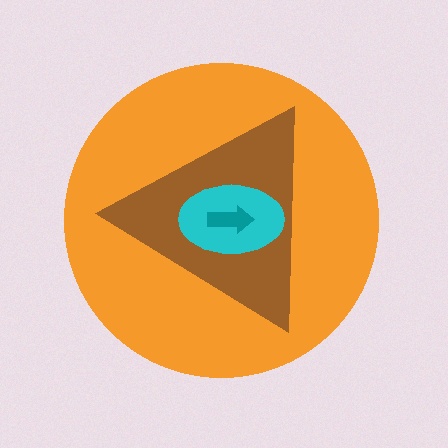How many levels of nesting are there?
4.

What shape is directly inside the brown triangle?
The cyan ellipse.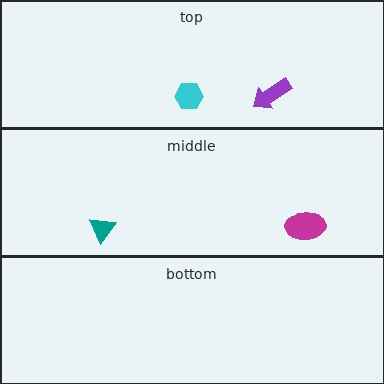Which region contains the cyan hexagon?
The top region.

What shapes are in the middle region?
The magenta ellipse, the teal triangle.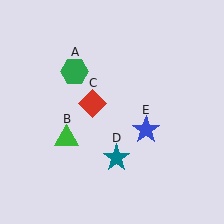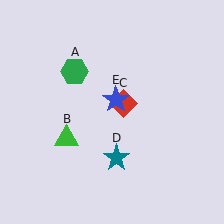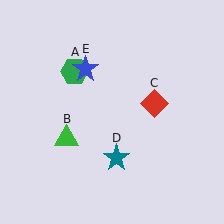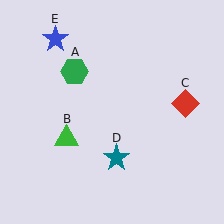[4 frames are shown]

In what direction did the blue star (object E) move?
The blue star (object E) moved up and to the left.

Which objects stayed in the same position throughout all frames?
Green hexagon (object A) and green triangle (object B) and teal star (object D) remained stationary.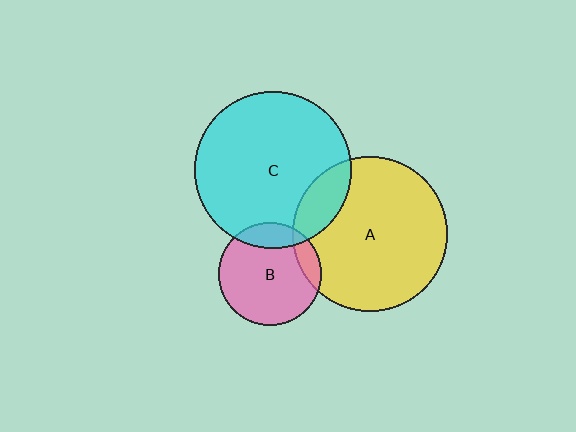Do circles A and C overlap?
Yes.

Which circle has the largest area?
Circle C (cyan).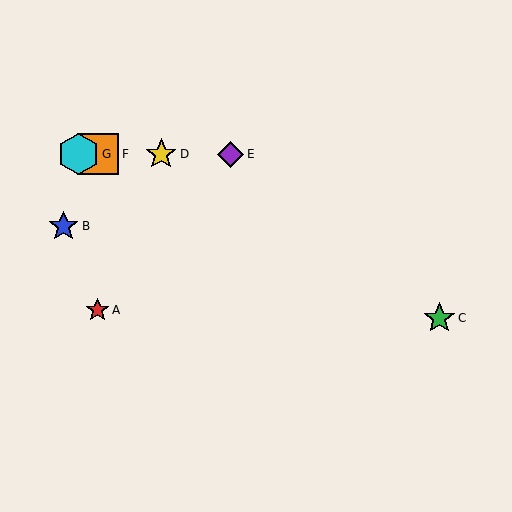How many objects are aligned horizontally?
4 objects (D, E, F, G) are aligned horizontally.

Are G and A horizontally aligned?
No, G is at y≈154 and A is at y≈310.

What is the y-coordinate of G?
Object G is at y≈154.